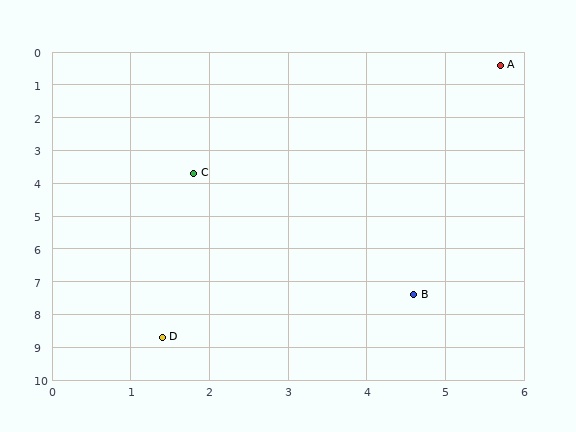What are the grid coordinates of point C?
Point C is at approximately (1.8, 3.7).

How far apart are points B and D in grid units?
Points B and D are about 3.5 grid units apart.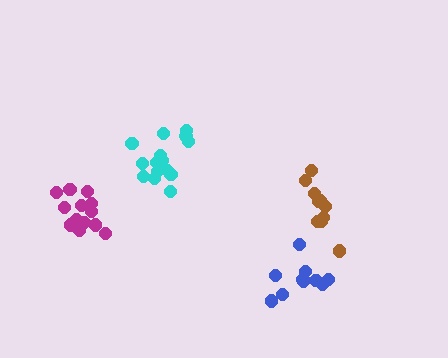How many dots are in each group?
Group 1: 10 dots, Group 2: 14 dots, Group 3: 15 dots, Group 4: 10 dots (49 total).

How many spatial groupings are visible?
There are 4 spatial groupings.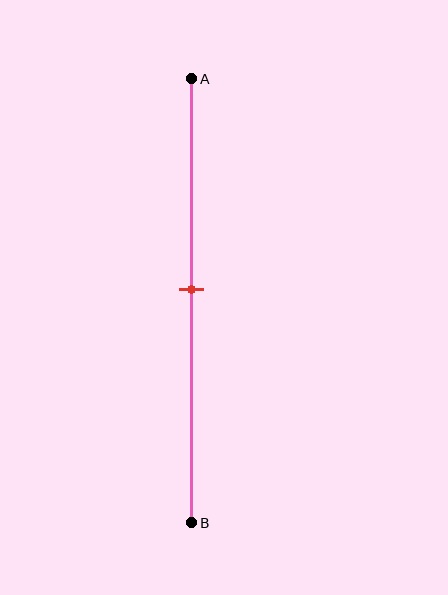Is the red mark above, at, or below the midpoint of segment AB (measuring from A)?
The red mark is approximately at the midpoint of segment AB.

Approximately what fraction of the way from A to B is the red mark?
The red mark is approximately 45% of the way from A to B.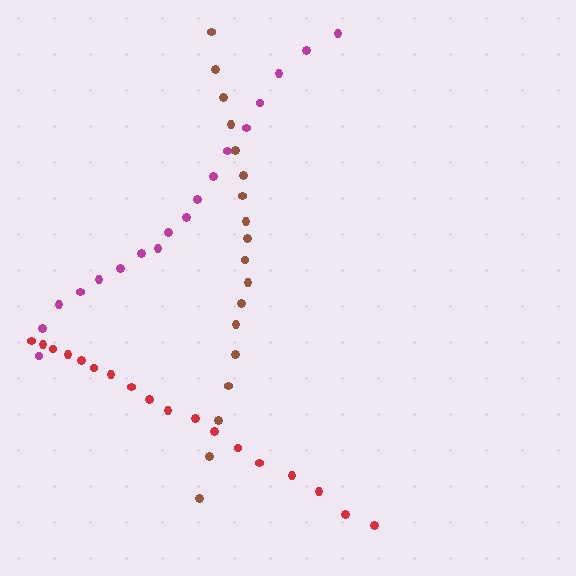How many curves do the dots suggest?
There are 3 distinct paths.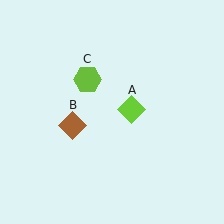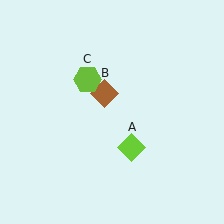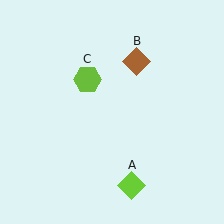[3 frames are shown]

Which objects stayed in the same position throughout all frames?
Lime hexagon (object C) remained stationary.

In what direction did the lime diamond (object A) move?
The lime diamond (object A) moved down.